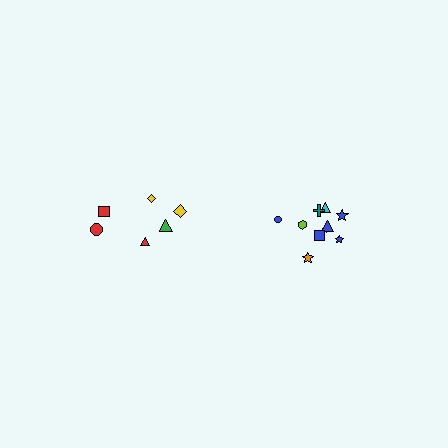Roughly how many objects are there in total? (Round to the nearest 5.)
Roughly 15 objects in total.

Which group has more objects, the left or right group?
The right group.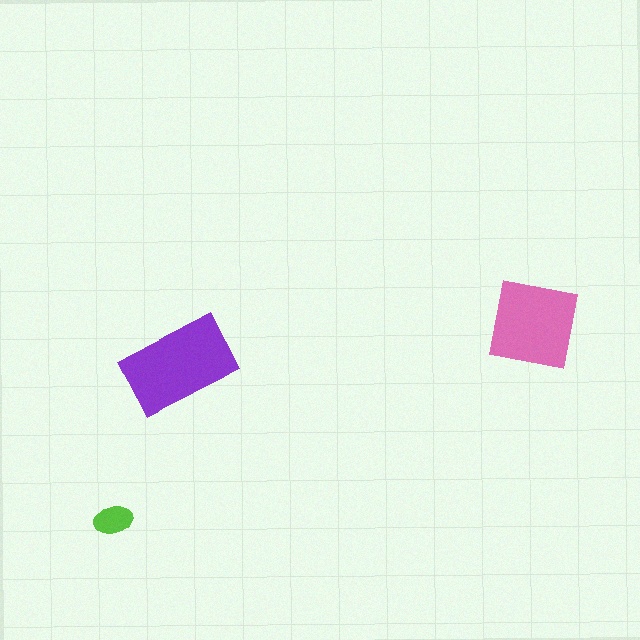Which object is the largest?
The purple rectangle.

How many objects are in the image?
There are 3 objects in the image.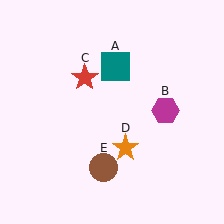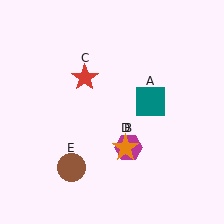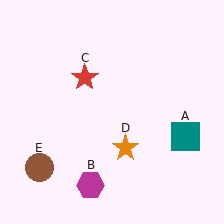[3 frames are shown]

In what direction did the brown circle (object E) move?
The brown circle (object E) moved left.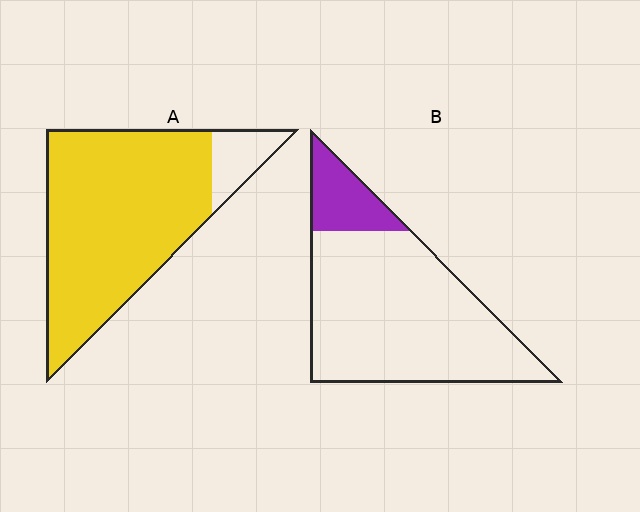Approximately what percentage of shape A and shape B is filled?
A is approximately 90% and B is approximately 15%.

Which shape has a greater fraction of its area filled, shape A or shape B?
Shape A.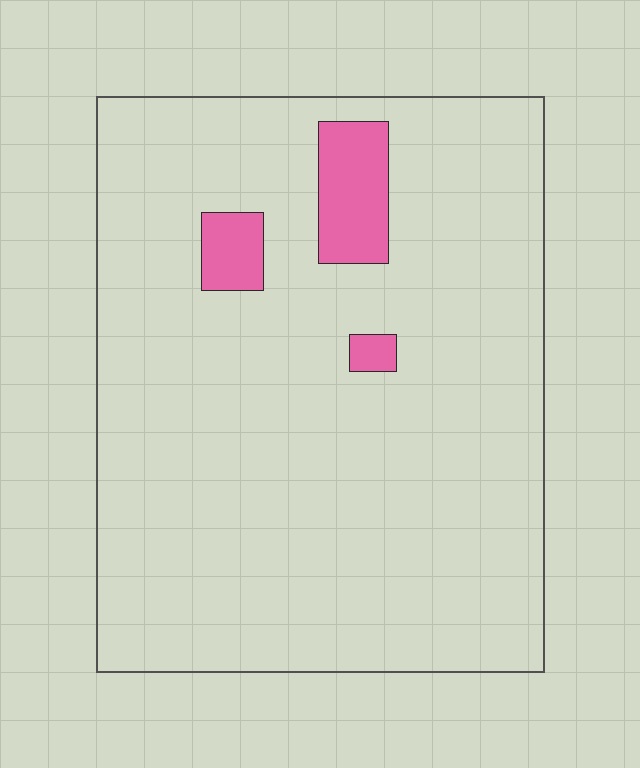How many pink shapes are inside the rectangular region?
3.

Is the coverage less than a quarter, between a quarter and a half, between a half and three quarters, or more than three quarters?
Less than a quarter.